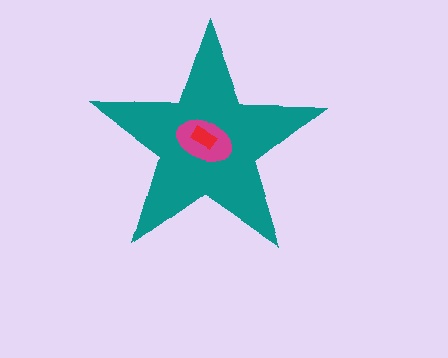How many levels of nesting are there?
3.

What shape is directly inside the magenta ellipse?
The red rectangle.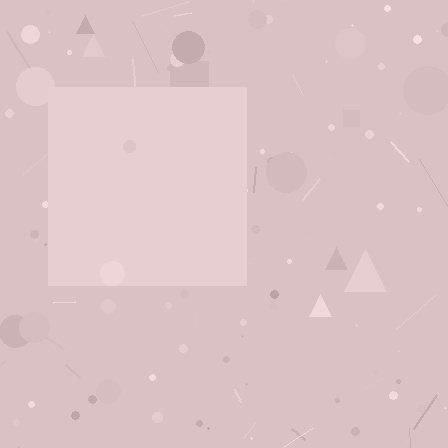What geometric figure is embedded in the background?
A square is embedded in the background.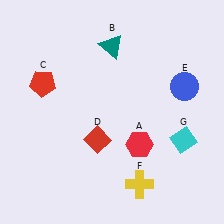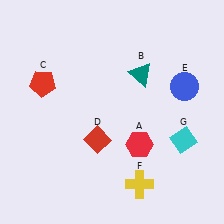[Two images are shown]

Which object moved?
The teal triangle (B) moved right.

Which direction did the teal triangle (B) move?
The teal triangle (B) moved right.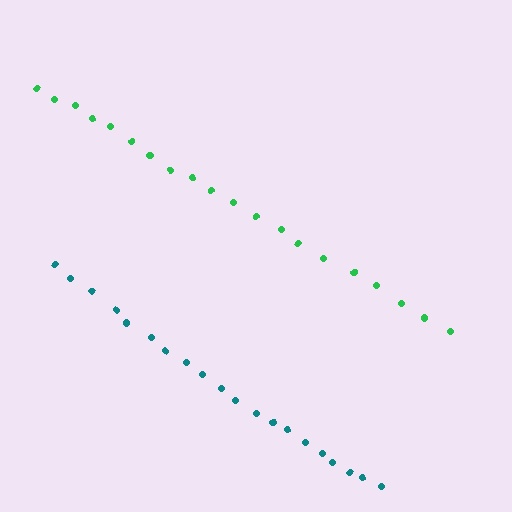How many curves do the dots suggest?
There are 2 distinct paths.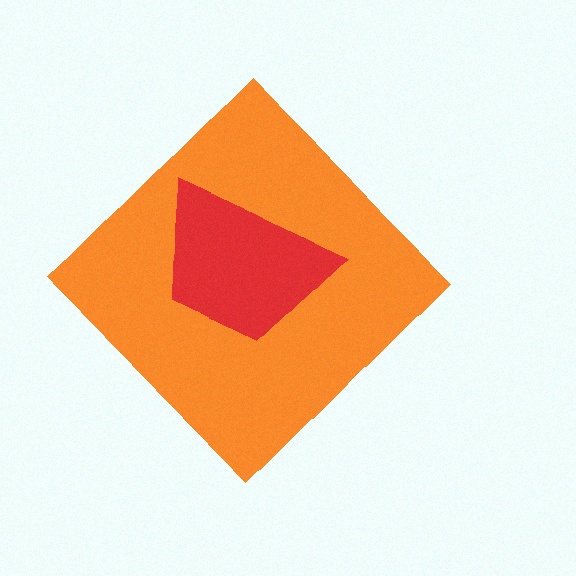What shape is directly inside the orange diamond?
The red trapezoid.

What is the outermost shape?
The orange diamond.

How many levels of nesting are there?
2.